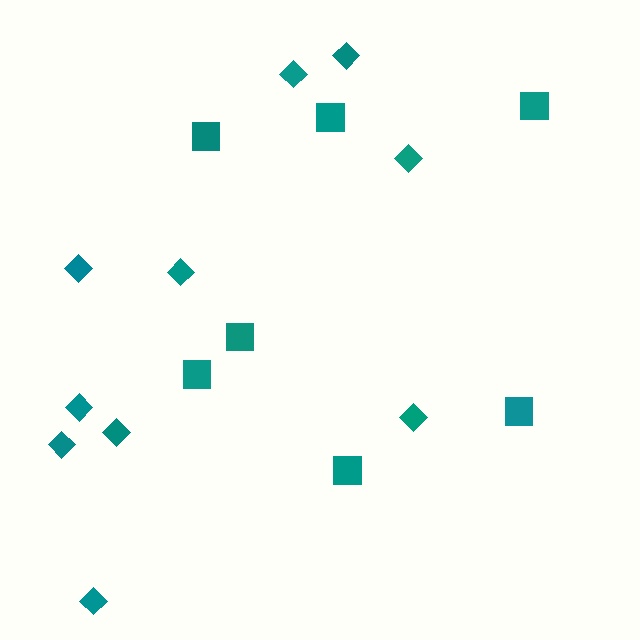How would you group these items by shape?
There are 2 groups: one group of diamonds (10) and one group of squares (7).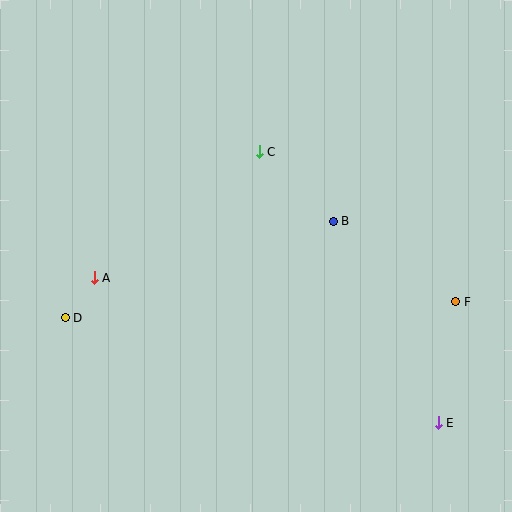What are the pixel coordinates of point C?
Point C is at (259, 152).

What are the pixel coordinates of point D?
Point D is at (65, 318).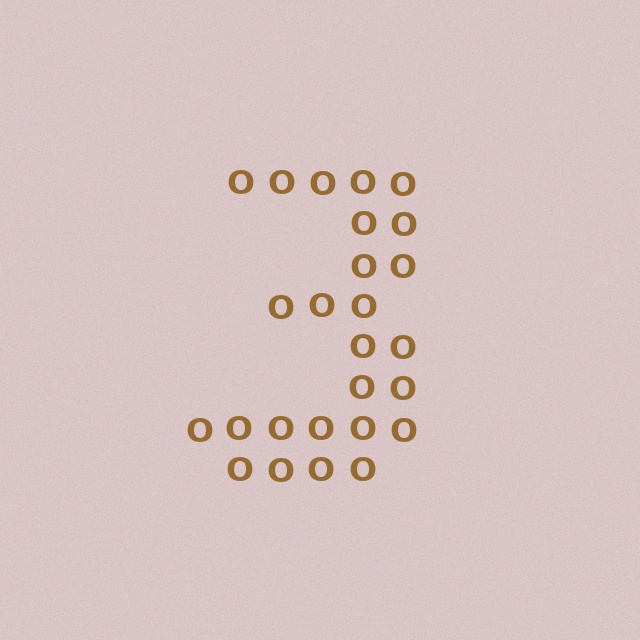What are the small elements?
The small elements are letter O's.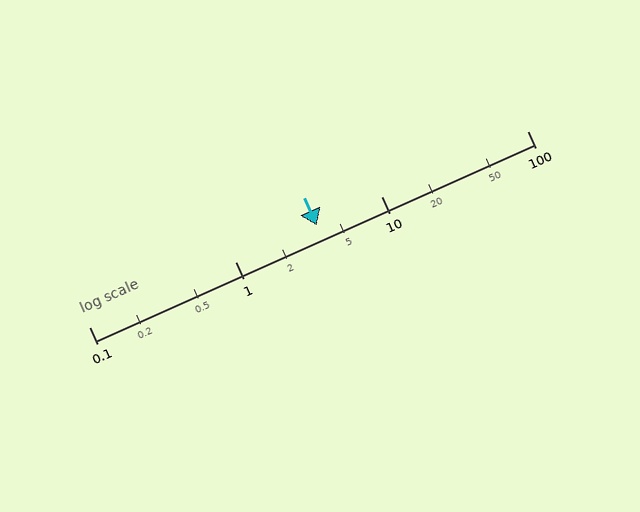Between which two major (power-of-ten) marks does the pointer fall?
The pointer is between 1 and 10.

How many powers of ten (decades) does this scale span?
The scale spans 3 decades, from 0.1 to 100.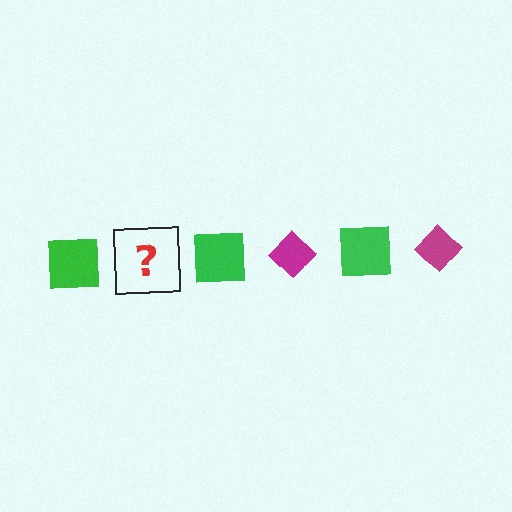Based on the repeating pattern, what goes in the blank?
The blank should be a magenta diamond.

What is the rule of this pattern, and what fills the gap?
The rule is that the pattern alternates between green square and magenta diamond. The gap should be filled with a magenta diamond.